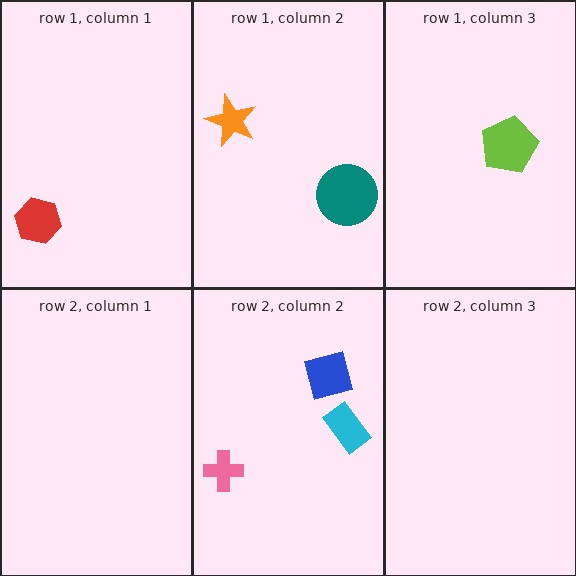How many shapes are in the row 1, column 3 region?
1.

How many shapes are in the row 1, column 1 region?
1.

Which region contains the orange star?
The row 1, column 2 region.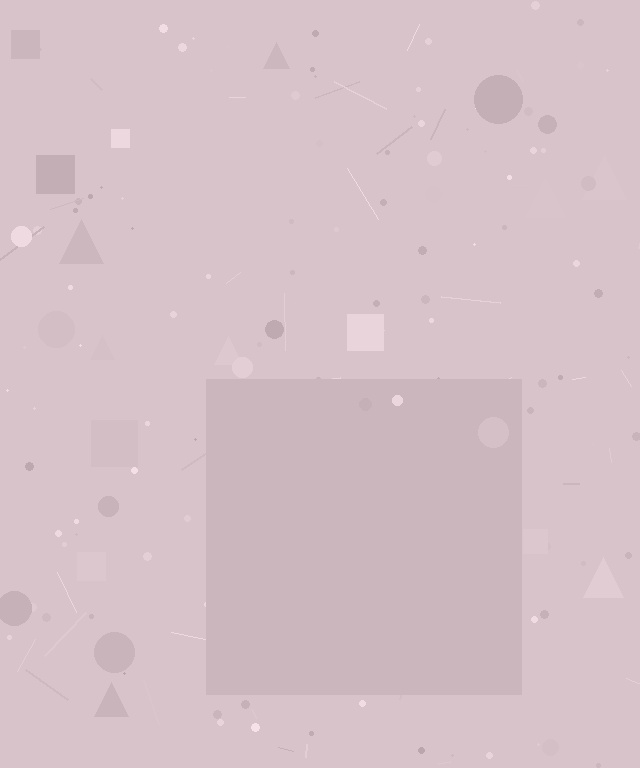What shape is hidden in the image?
A square is hidden in the image.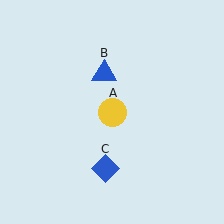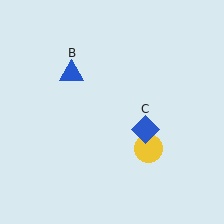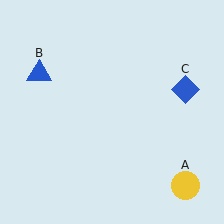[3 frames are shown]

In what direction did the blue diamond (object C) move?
The blue diamond (object C) moved up and to the right.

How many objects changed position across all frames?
3 objects changed position: yellow circle (object A), blue triangle (object B), blue diamond (object C).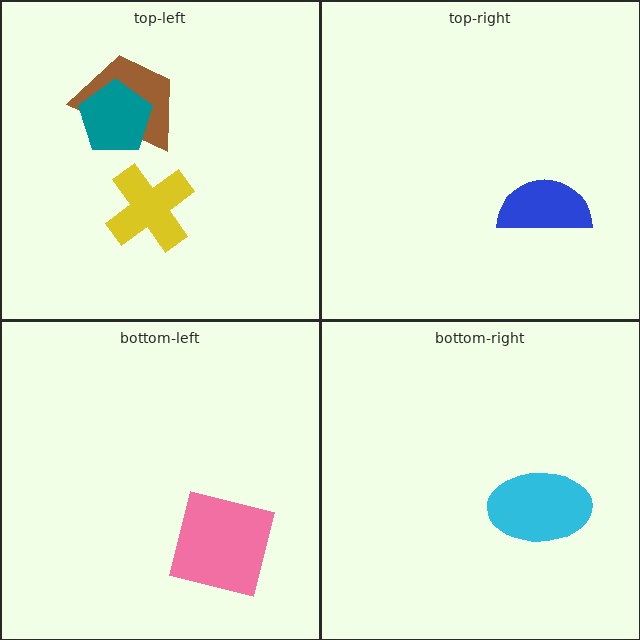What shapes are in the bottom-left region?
The pink square.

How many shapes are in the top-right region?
1.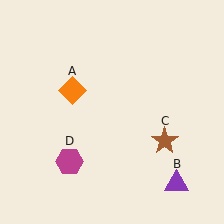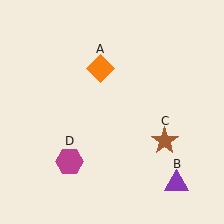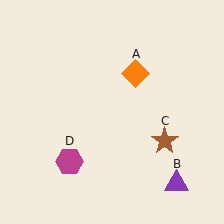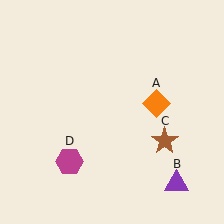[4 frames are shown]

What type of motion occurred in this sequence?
The orange diamond (object A) rotated clockwise around the center of the scene.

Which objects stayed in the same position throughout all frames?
Purple triangle (object B) and brown star (object C) and magenta hexagon (object D) remained stationary.